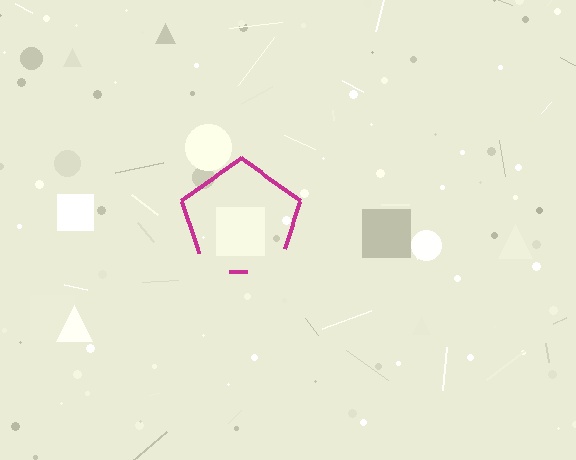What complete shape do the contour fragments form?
The contour fragments form a pentagon.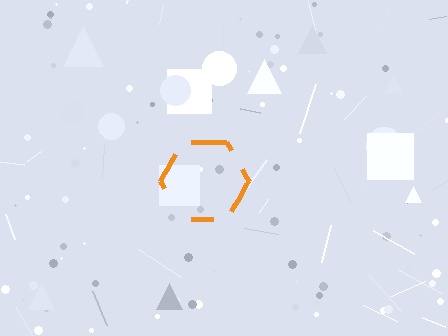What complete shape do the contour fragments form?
The contour fragments form a hexagon.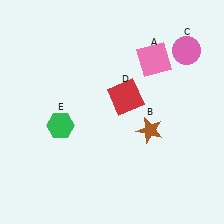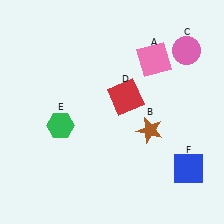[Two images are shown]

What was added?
A blue square (F) was added in Image 2.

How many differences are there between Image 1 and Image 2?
There is 1 difference between the two images.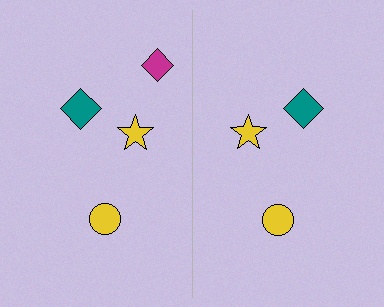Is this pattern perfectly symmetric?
No, the pattern is not perfectly symmetric. A magenta diamond is missing from the right side.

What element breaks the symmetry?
A magenta diamond is missing from the right side.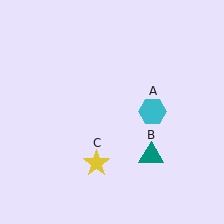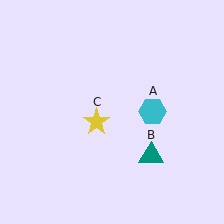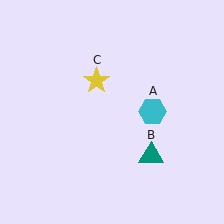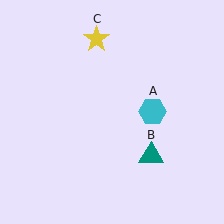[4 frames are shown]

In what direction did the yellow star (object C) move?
The yellow star (object C) moved up.